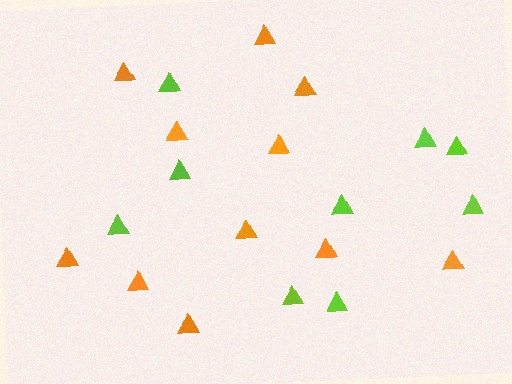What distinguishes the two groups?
There are 2 groups: one group of orange triangles (11) and one group of lime triangles (9).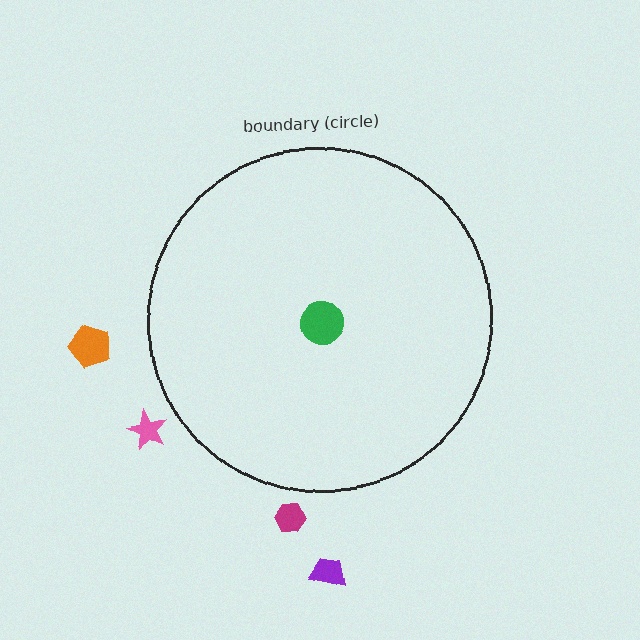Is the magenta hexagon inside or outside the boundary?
Outside.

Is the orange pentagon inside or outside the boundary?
Outside.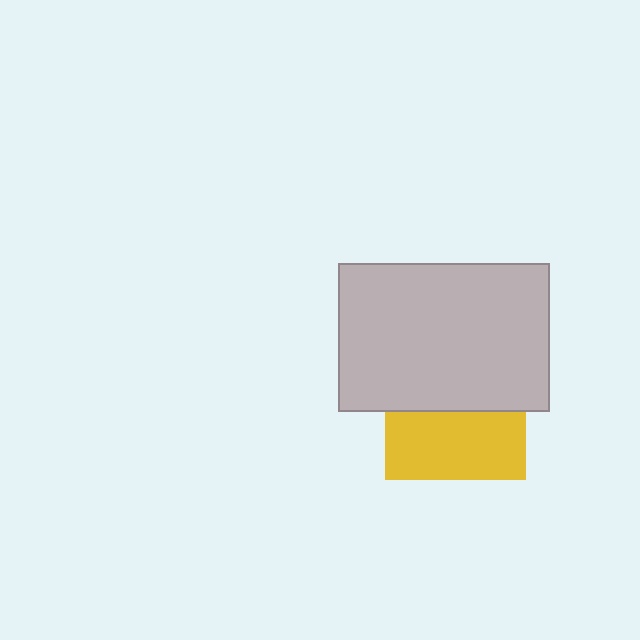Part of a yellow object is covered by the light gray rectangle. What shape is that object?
It is a square.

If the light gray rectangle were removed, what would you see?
You would see the complete yellow square.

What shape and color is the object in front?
The object in front is a light gray rectangle.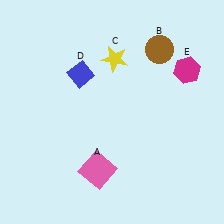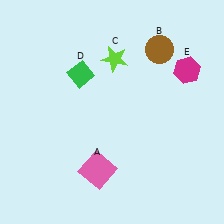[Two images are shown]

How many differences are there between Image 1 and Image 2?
There are 2 differences between the two images.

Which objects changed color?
C changed from yellow to lime. D changed from blue to green.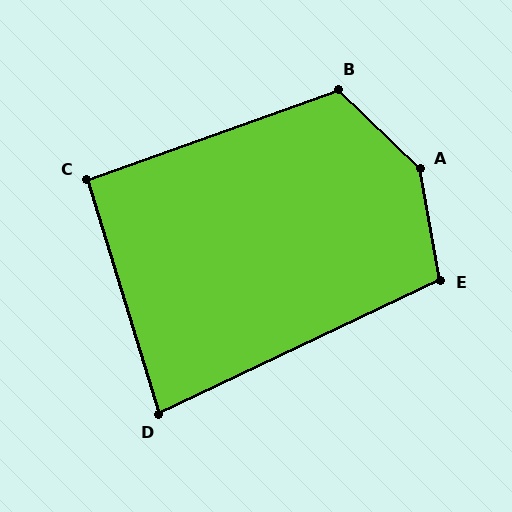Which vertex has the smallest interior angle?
D, at approximately 81 degrees.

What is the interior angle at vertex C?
Approximately 93 degrees (approximately right).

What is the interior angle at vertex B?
Approximately 116 degrees (obtuse).